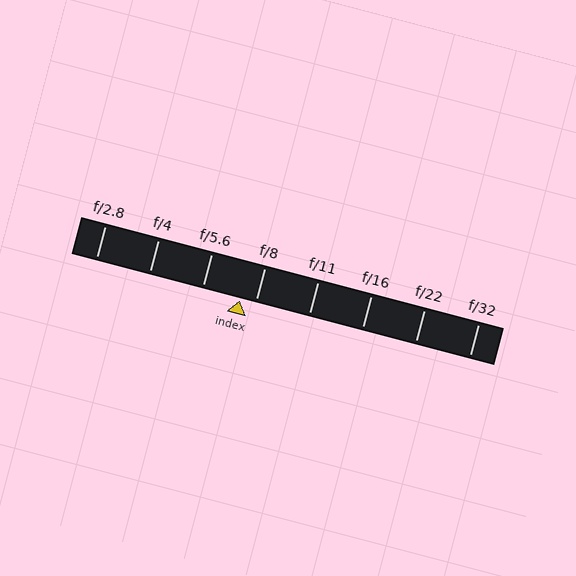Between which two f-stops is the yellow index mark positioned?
The index mark is between f/5.6 and f/8.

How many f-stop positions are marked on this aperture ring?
There are 8 f-stop positions marked.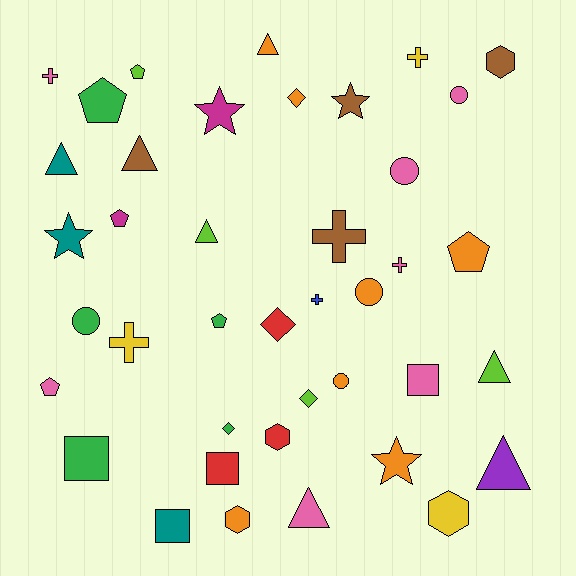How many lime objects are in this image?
There are 4 lime objects.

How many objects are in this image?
There are 40 objects.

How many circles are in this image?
There are 5 circles.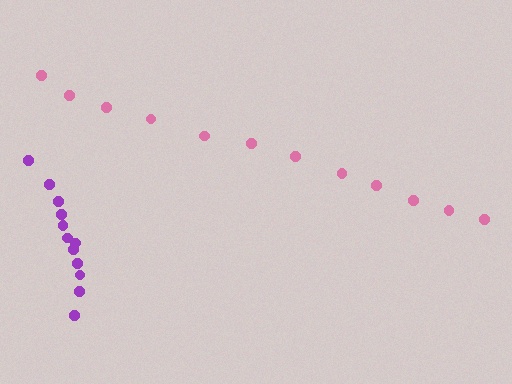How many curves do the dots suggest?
There are 2 distinct paths.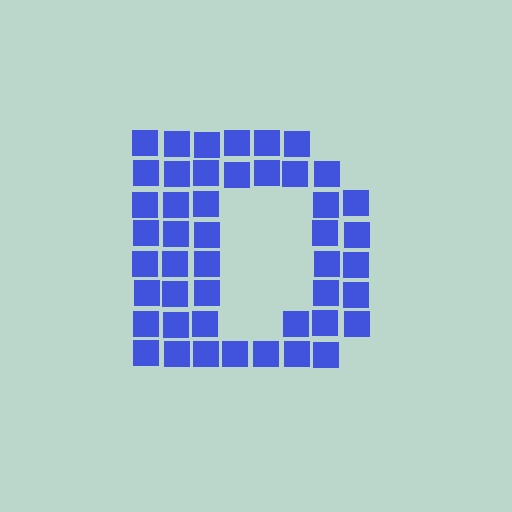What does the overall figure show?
The overall figure shows the letter D.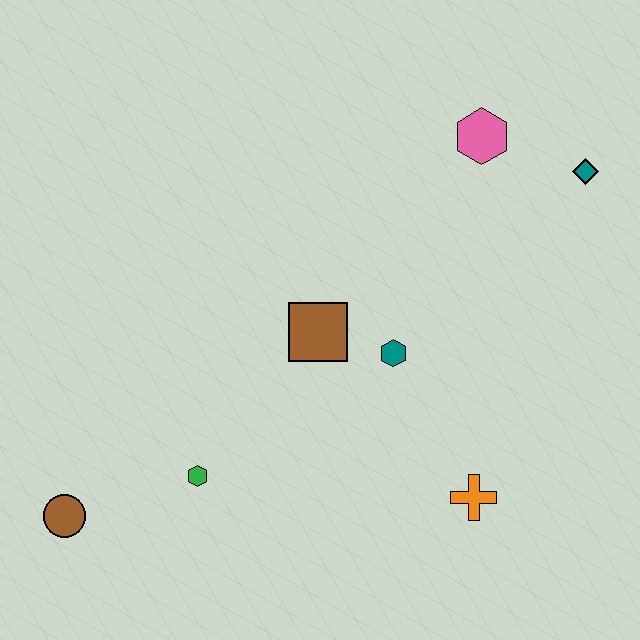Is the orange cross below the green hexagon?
Yes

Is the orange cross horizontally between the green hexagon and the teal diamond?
Yes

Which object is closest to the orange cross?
The teal hexagon is closest to the orange cross.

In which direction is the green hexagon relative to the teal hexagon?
The green hexagon is to the left of the teal hexagon.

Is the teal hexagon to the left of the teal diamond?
Yes